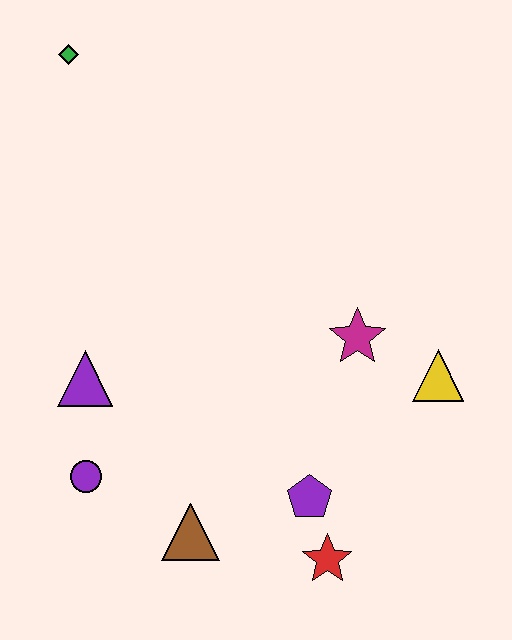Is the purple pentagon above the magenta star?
No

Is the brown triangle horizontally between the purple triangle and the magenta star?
Yes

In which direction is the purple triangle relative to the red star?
The purple triangle is to the left of the red star.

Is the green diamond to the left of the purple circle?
Yes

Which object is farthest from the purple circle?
The green diamond is farthest from the purple circle.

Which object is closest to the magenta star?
The yellow triangle is closest to the magenta star.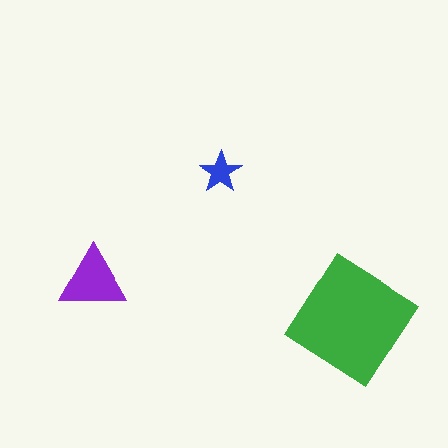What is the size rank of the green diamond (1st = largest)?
1st.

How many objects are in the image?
There are 3 objects in the image.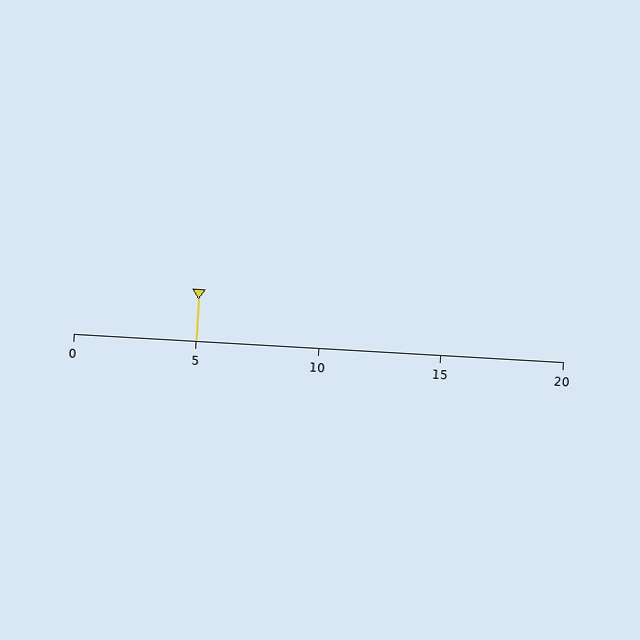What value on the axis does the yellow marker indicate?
The marker indicates approximately 5.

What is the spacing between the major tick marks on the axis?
The major ticks are spaced 5 apart.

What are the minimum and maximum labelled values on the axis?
The axis runs from 0 to 20.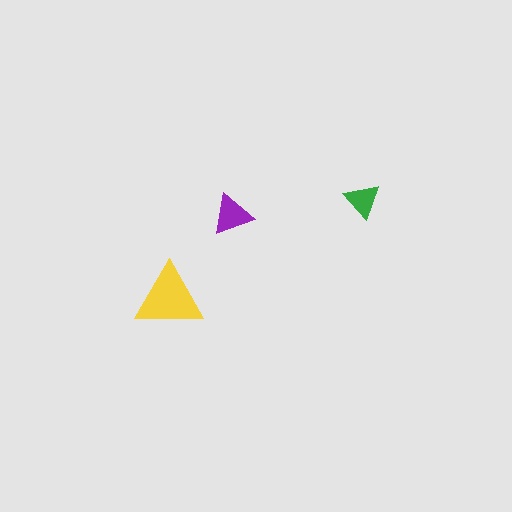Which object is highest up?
The green triangle is topmost.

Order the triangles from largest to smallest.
the yellow one, the purple one, the green one.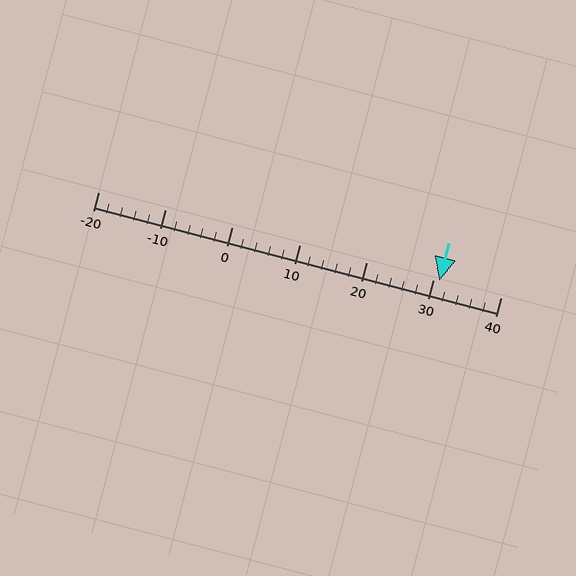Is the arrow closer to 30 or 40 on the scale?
The arrow is closer to 30.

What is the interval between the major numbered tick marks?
The major tick marks are spaced 10 units apart.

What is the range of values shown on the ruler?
The ruler shows values from -20 to 40.